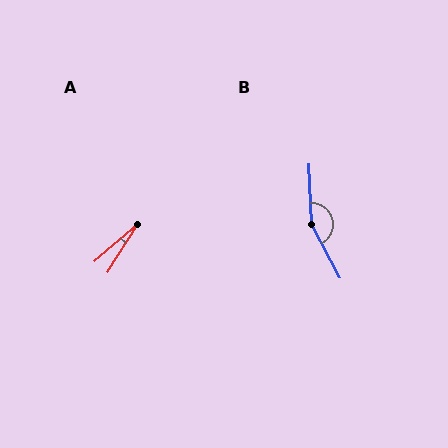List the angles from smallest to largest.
A (16°), B (154°).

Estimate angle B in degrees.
Approximately 154 degrees.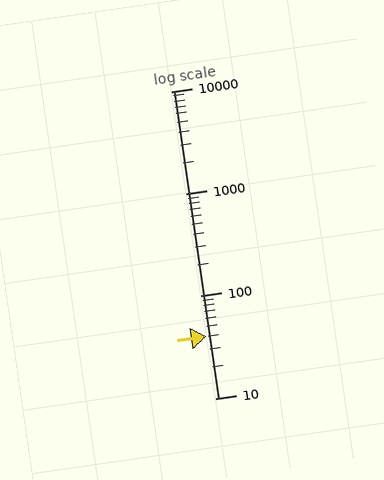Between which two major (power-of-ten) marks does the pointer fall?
The pointer is between 10 and 100.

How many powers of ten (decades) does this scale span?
The scale spans 3 decades, from 10 to 10000.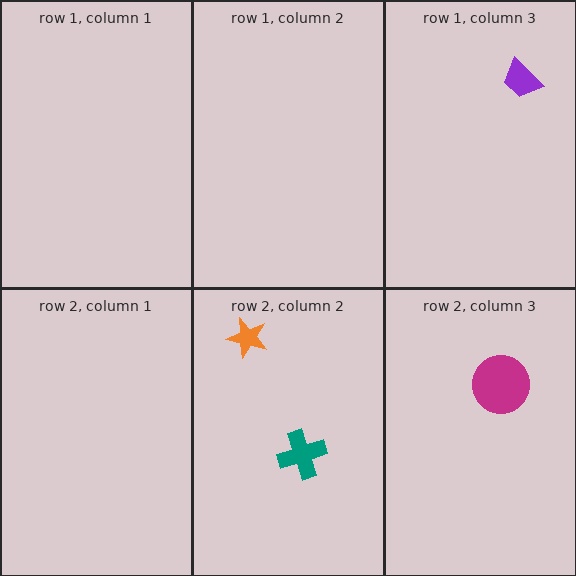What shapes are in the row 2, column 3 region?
The magenta circle.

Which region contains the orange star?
The row 2, column 2 region.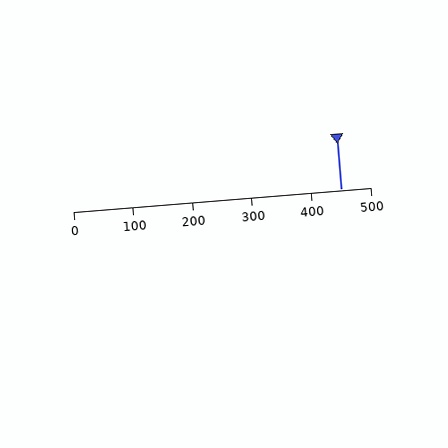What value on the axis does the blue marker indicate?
The marker indicates approximately 450.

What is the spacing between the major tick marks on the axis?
The major ticks are spaced 100 apart.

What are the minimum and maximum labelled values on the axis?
The axis runs from 0 to 500.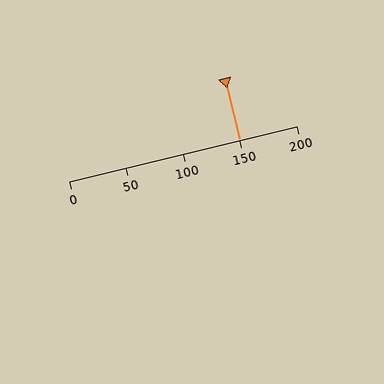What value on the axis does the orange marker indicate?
The marker indicates approximately 150.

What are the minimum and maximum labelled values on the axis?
The axis runs from 0 to 200.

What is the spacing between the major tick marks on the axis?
The major ticks are spaced 50 apart.